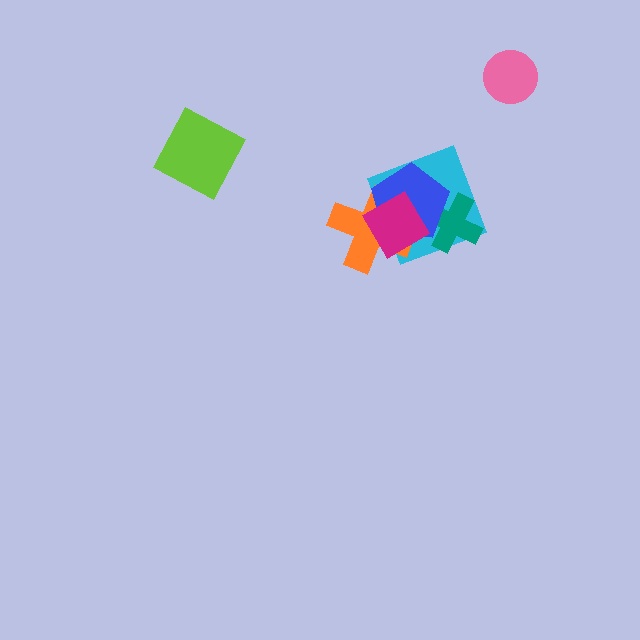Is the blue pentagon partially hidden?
Yes, it is partially covered by another shape.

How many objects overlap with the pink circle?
0 objects overlap with the pink circle.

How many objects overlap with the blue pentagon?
4 objects overlap with the blue pentagon.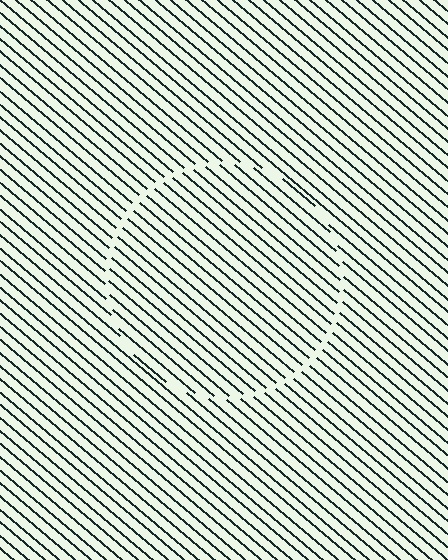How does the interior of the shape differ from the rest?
The interior of the shape contains the same grating, shifted by half a period — the contour is defined by the phase discontinuity where line-ends from the inner and outer gratings abut.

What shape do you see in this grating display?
An illusory circle. The interior of the shape contains the same grating, shifted by half a period — the contour is defined by the phase discontinuity where line-ends from the inner and outer gratings abut.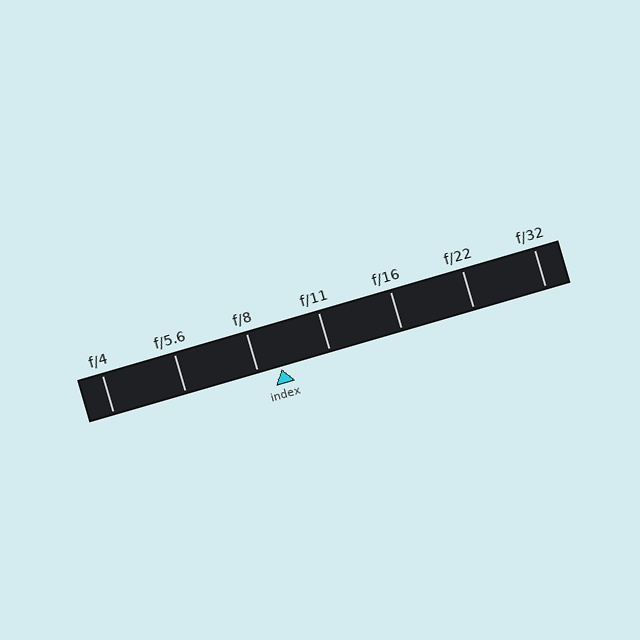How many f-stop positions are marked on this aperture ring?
There are 7 f-stop positions marked.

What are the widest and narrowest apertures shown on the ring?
The widest aperture shown is f/4 and the narrowest is f/32.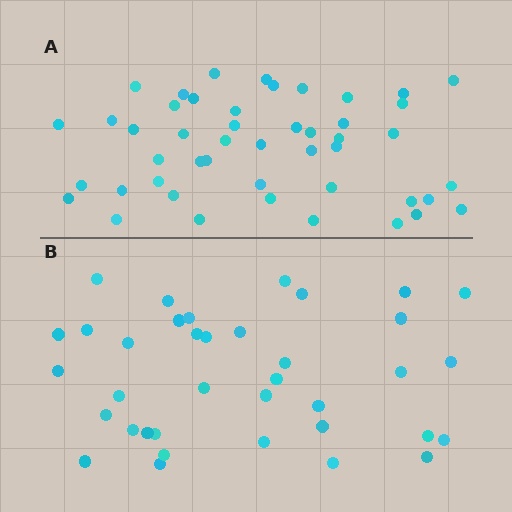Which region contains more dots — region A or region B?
Region A (the top region) has more dots.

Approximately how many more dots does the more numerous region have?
Region A has roughly 10 or so more dots than region B.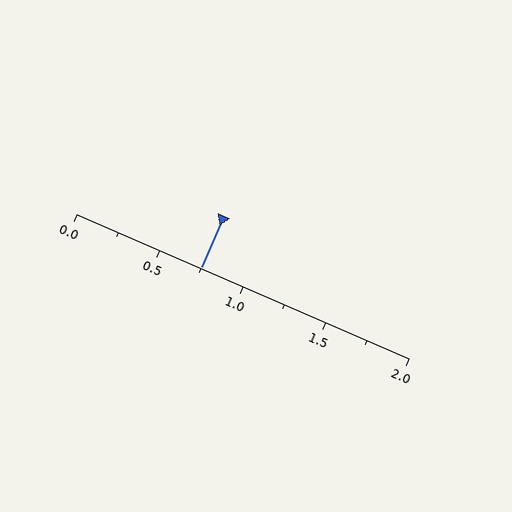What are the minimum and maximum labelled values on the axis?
The axis runs from 0.0 to 2.0.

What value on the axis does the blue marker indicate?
The marker indicates approximately 0.75.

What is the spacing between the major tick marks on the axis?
The major ticks are spaced 0.5 apart.